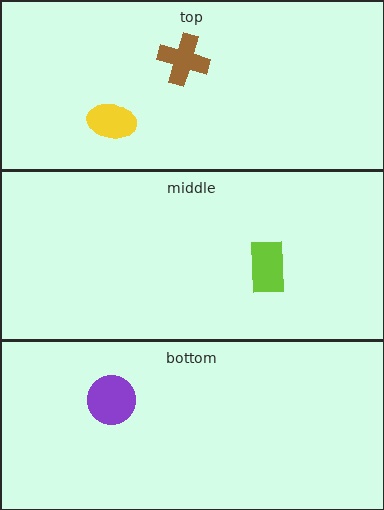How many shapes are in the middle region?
1.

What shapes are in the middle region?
The lime rectangle.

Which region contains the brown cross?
The top region.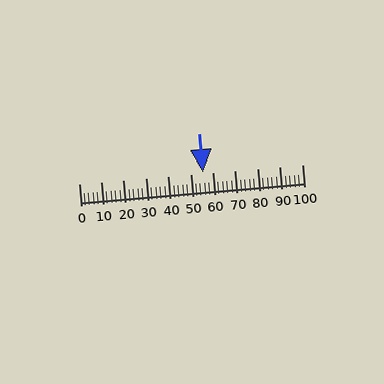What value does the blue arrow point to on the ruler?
The blue arrow points to approximately 56.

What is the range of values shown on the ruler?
The ruler shows values from 0 to 100.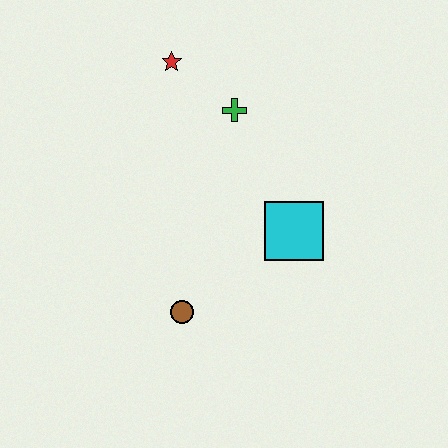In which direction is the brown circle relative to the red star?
The brown circle is below the red star.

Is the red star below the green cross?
No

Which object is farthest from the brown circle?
The red star is farthest from the brown circle.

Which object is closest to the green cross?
The red star is closest to the green cross.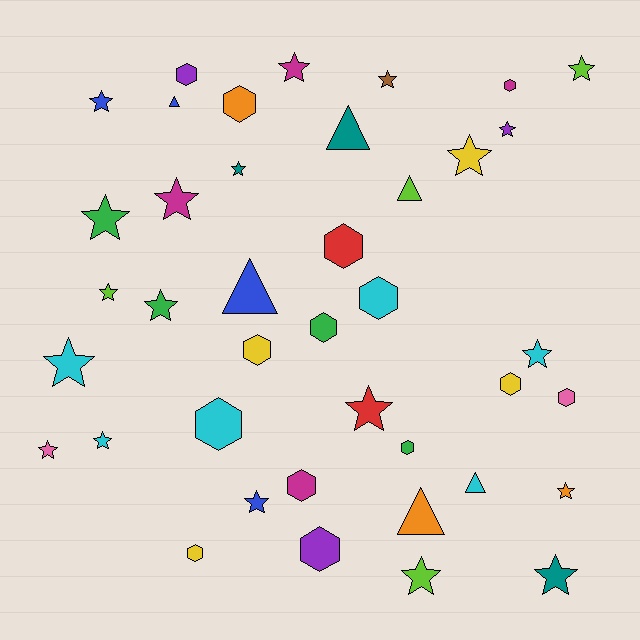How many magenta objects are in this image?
There are 4 magenta objects.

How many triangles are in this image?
There are 6 triangles.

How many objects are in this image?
There are 40 objects.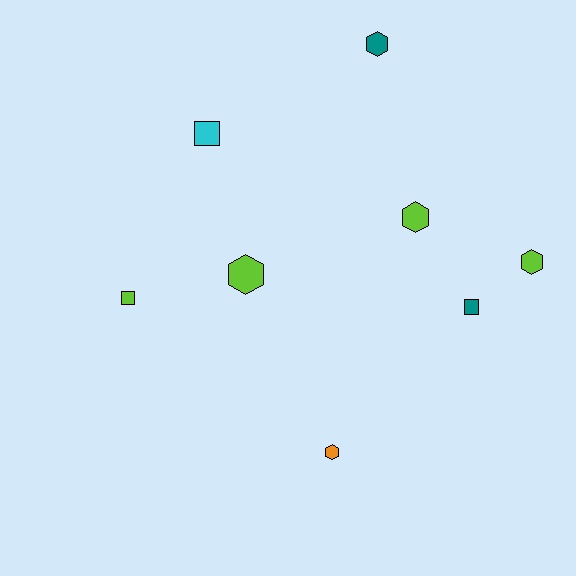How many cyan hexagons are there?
There are no cyan hexagons.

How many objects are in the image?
There are 8 objects.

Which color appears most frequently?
Lime, with 4 objects.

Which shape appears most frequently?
Hexagon, with 5 objects.